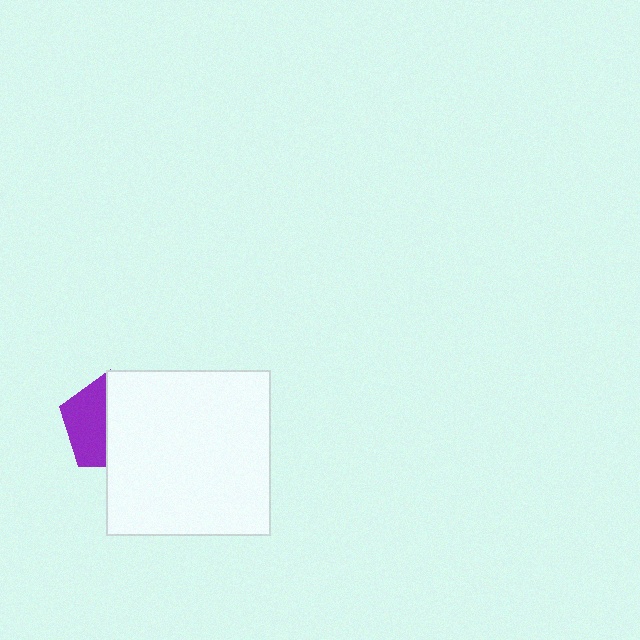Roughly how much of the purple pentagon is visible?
A small part of it is visible (roughly 43%).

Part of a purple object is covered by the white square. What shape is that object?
It is a pentagon.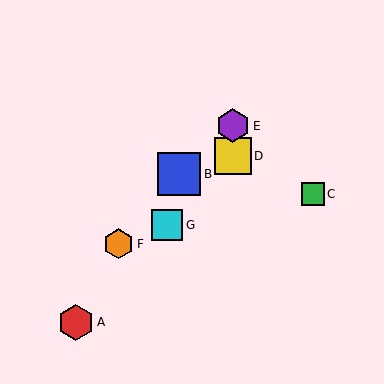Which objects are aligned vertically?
Objects D, E are aligned vertically.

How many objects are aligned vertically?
2 objects (D, E) are aligned vertically.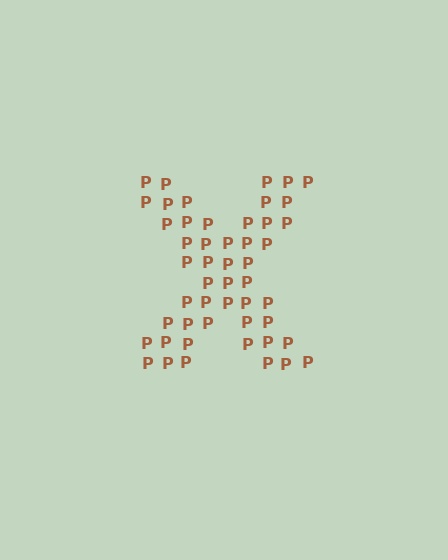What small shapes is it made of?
It is made of small letter P's.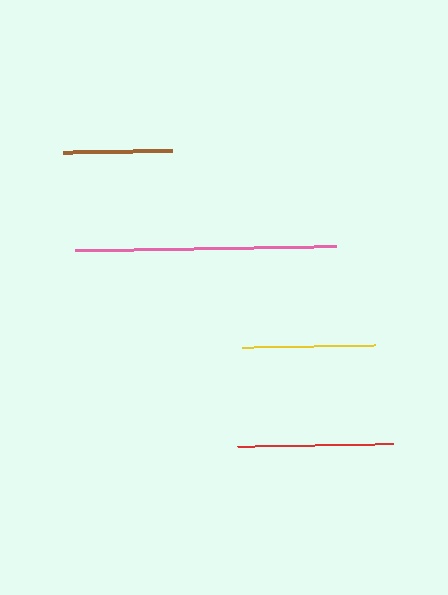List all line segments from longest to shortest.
From longest to shortest: pink, red, yellow, brown.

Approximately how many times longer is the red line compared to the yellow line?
The red line is approximately 1.2 times the length of the yellow line.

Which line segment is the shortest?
The brown line is the shortest at approximately 109 pixels.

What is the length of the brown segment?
The brown segment is approximately 109 pixels long.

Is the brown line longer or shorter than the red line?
The red line is longer than the brown line.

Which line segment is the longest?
The pink line is the longest at approximately 262 pixels.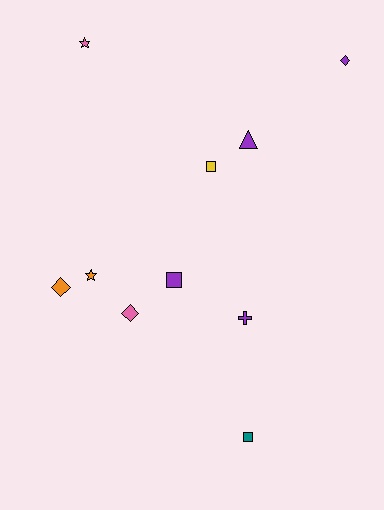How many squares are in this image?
There are 3 squares.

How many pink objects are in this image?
There are 2 pink objects.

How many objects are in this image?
There are 10 objects.